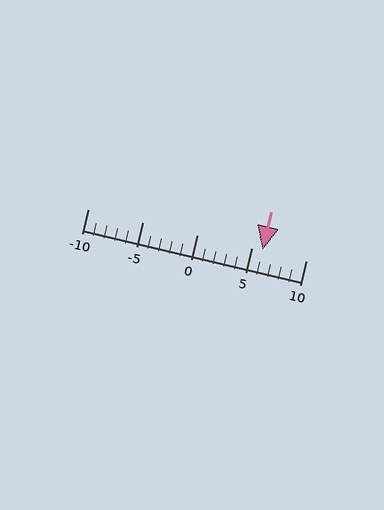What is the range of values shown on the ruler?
The ruler shows values from -10 to 10.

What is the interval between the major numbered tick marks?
The major tick marks are spaced 5 units apart.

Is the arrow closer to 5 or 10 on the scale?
The arrow is closer to 5.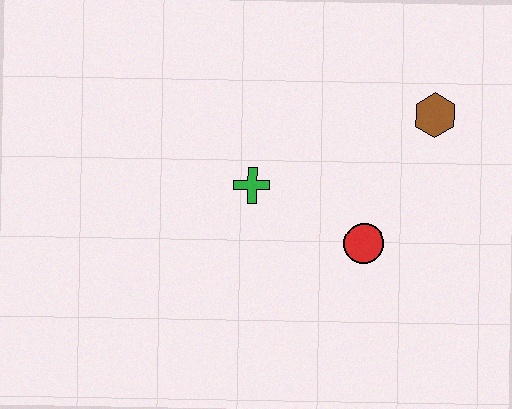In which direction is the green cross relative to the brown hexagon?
The green cross is to the left of the brown hexagon.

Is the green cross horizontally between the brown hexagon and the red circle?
No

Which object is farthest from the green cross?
The brown hexagon is farthest from the green cross.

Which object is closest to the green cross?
The red circle is closest to the green cross.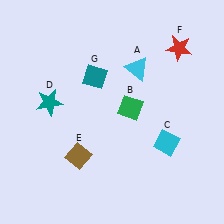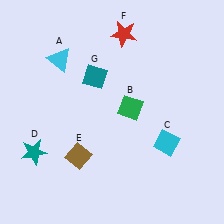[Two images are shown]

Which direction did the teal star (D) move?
The teal star (D) moved down.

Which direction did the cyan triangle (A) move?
The cyan triangle (A) moved left.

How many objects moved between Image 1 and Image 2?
3 objects moved between the two images.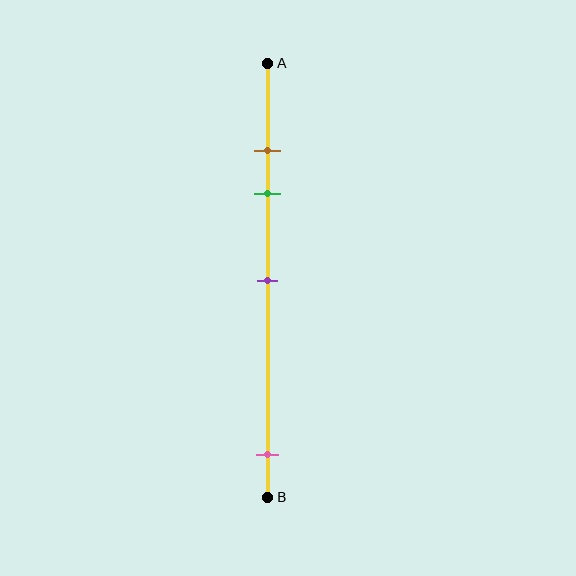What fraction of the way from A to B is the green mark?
The green mark is approximately 30% (0.3) of the way from A to B.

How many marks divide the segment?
There are 4 marks dividing the segment.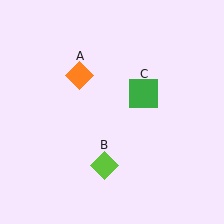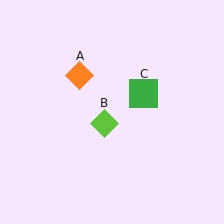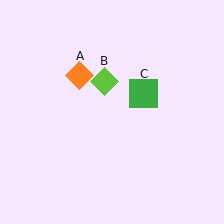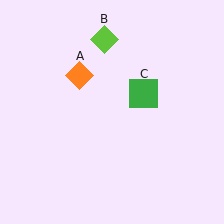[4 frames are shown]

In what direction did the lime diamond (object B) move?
The lime diamond (object B) moved up.